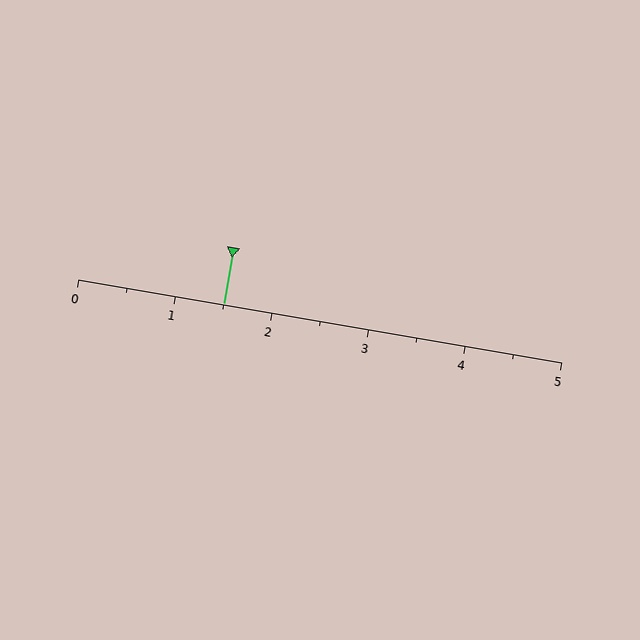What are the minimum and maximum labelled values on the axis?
The axis runs from 0 to 5.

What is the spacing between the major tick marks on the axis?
The major ticks are spaced 1 apart.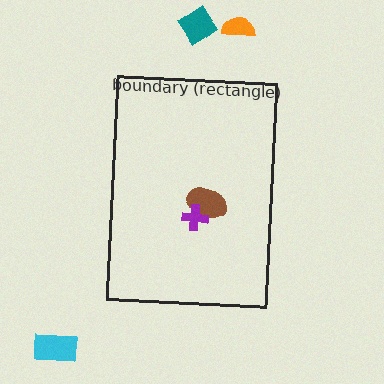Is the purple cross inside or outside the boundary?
Inside.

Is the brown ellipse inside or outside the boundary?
Inside.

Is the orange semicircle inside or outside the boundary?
Outside.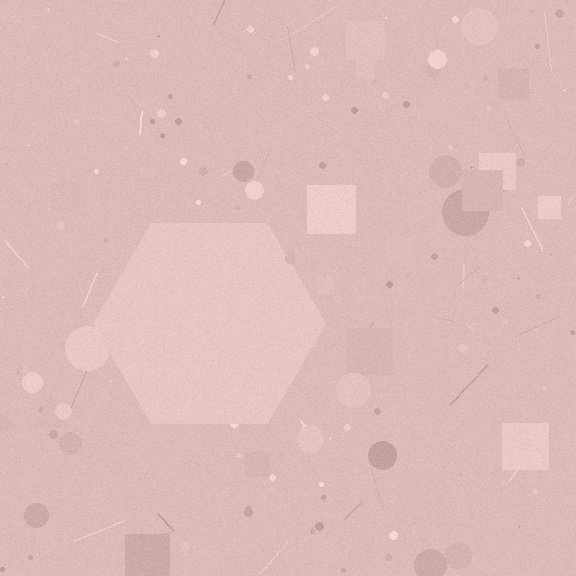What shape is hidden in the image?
A hexagon is hidden in the image.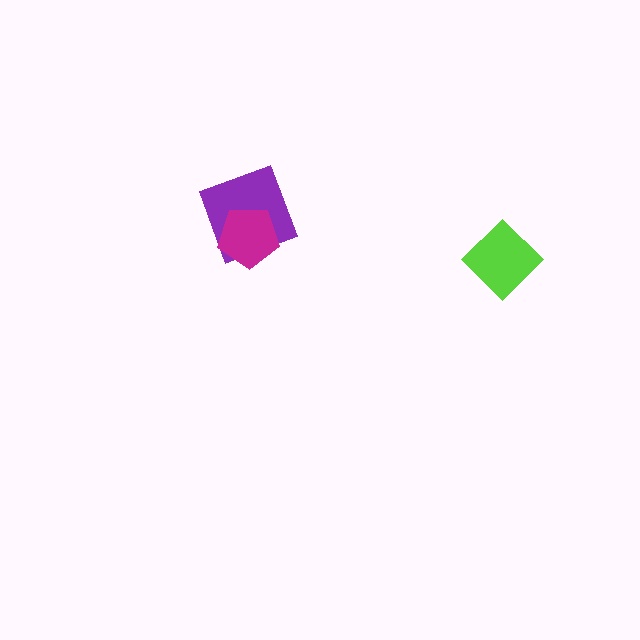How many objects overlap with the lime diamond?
0 objects overlap with the lime diamond.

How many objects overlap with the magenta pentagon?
1 object overlaps with the magenta pentagon.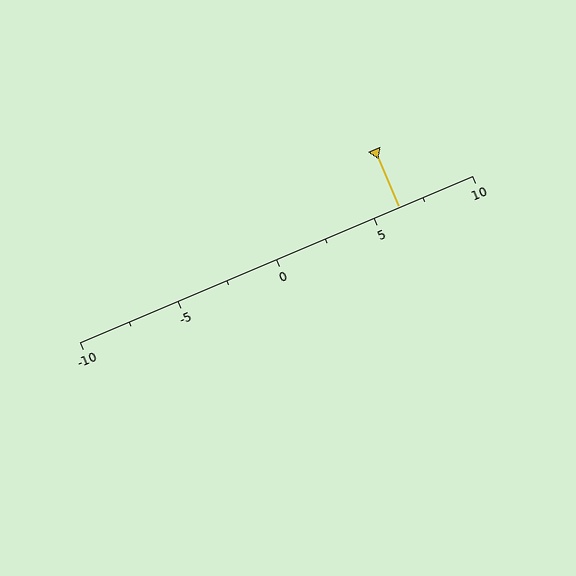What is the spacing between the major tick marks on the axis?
The major ticks are spaced 5 apart.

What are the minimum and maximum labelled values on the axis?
The axis runs from -10 to 10.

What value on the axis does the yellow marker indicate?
The marker indicates approximately 6.2.